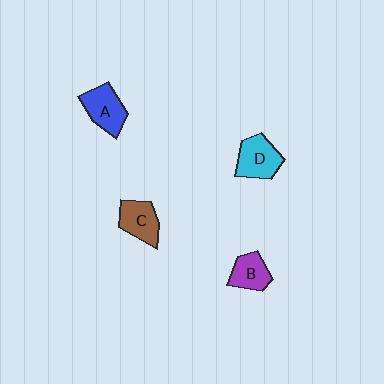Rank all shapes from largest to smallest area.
From largest to smallest: D (cyan), A (blue), C (brown), B (purple).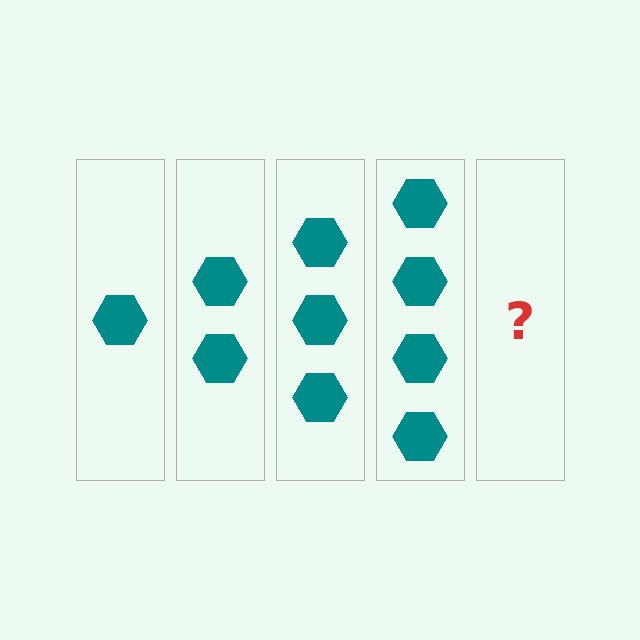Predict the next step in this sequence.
The next step is 5 hexagons.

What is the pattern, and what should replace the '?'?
The pattern is that each step adds one more hexagon. The '?' should be 5 hexagons.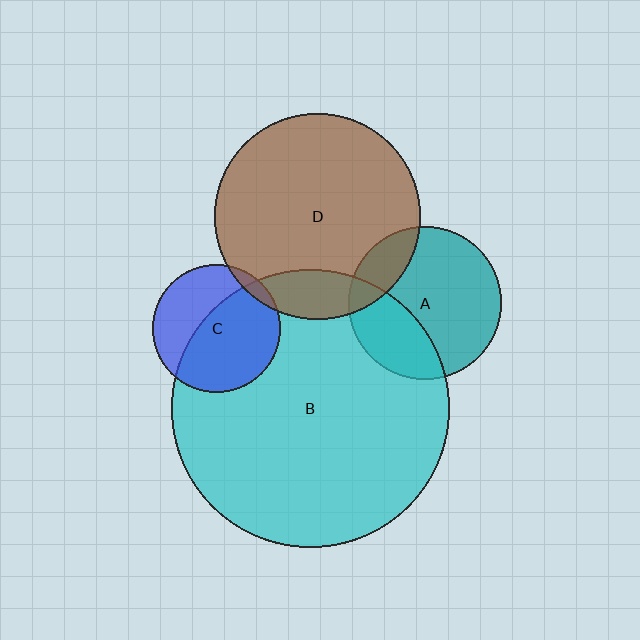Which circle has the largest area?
Circle B (cyan).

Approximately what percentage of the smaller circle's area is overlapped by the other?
Approximately 15%.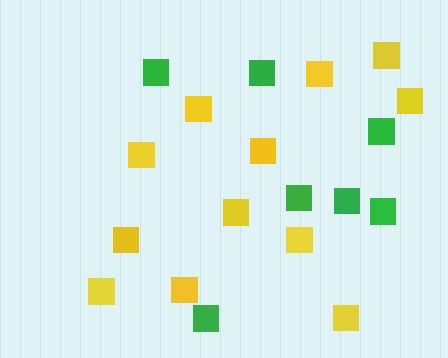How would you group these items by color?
There are 2 groups: one group of green squares (7) and one group of yellow squares (12).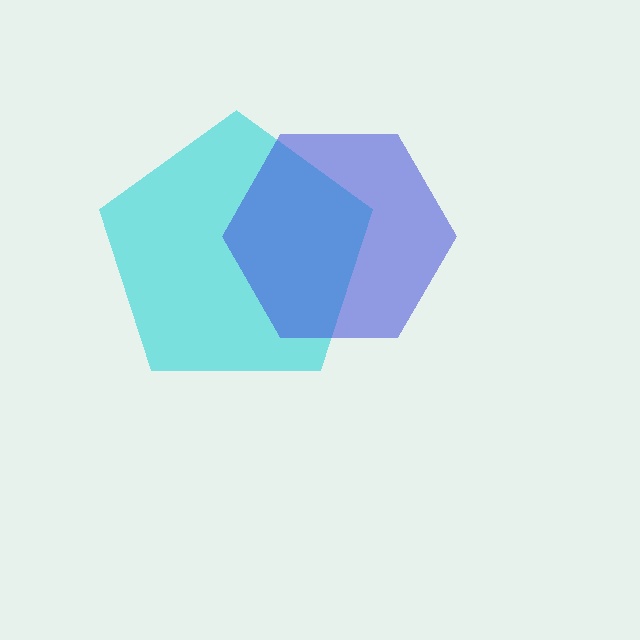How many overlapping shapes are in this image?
There are 2 overlapping shapes in the image.